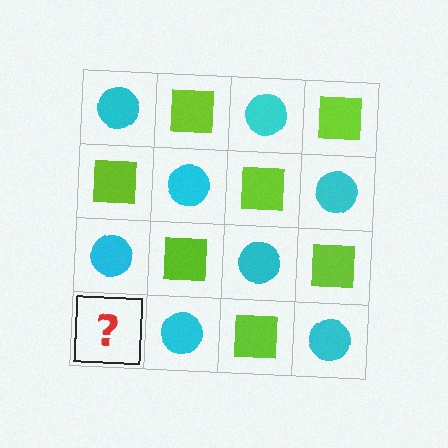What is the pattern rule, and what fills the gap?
The rule is that it alternates cyan circle and lime square in a checkerboard pattern. The gap should be filled with a lime square.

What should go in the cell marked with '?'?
The missing cell should contain a lime square.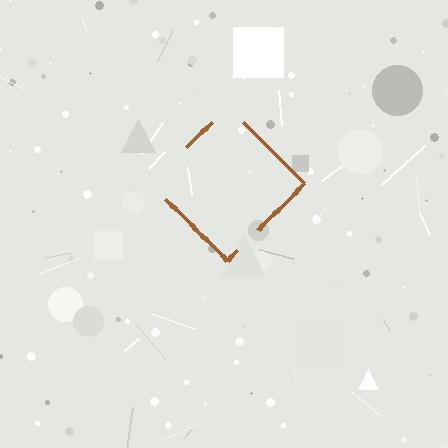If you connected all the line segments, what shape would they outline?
They would outline a diamond.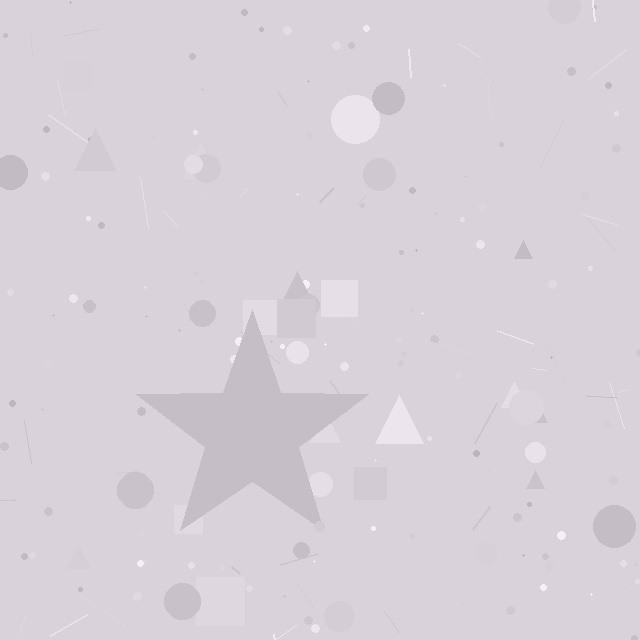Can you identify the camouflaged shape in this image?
The camouflaged shape is a star.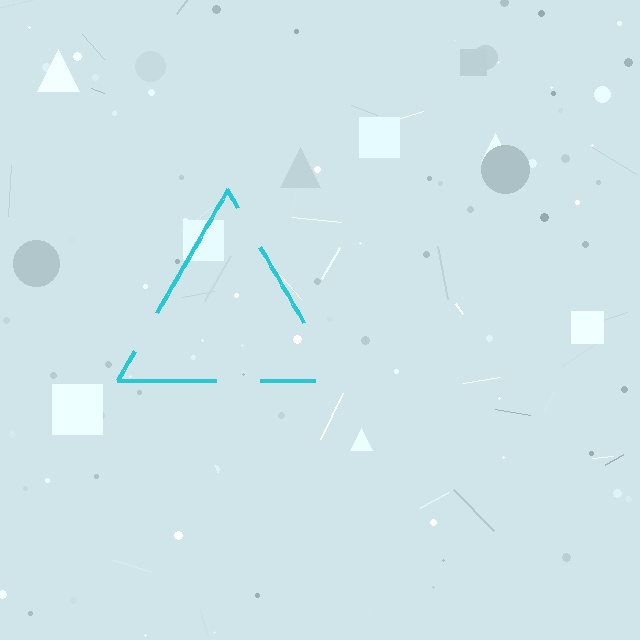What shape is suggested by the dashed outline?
The dashed outline suggests a triangle.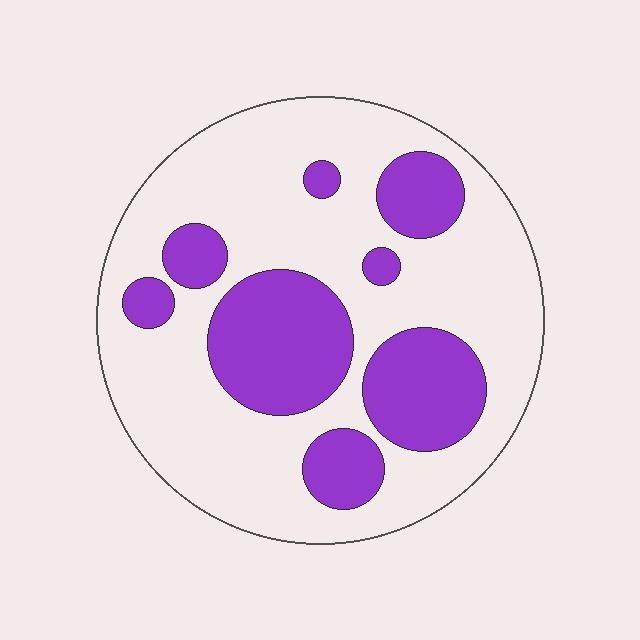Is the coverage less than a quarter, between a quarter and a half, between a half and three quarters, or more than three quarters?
Between a quarter and a half.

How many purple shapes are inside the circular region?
8.